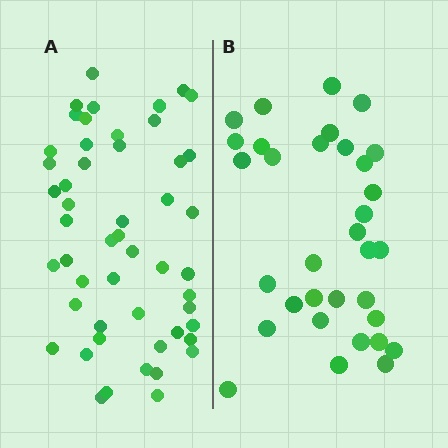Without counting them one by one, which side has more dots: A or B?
Region A (the left region) has more dots.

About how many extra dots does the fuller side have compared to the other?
Region A has approximately 20 more dots than region B.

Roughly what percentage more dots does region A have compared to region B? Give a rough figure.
About 55% more.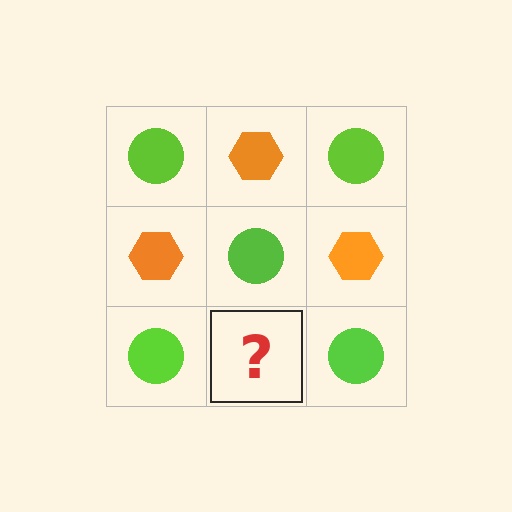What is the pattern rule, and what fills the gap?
The rule is that it alternates lime circle and orange hexagon in a checkerboard pattern. The gap should be filled with an orange hexagon.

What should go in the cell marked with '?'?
The missing cell should contain an orange hexagon.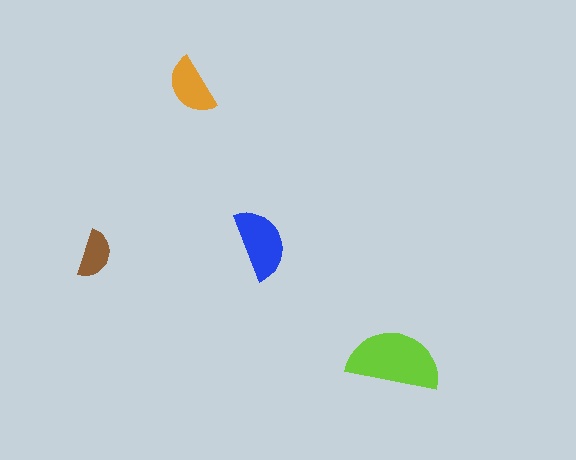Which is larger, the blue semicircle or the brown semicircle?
The blue one.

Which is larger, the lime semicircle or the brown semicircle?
The lime one.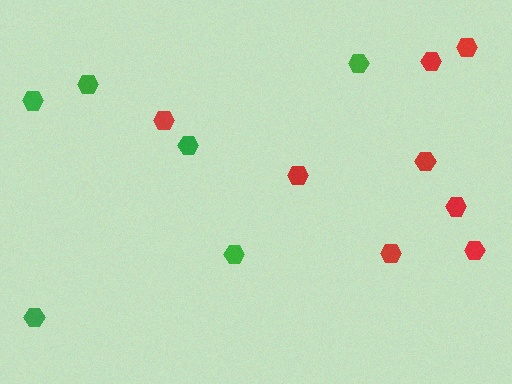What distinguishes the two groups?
There are 2 groups: one group of green hexagons (6) and one group of red hexagons (8).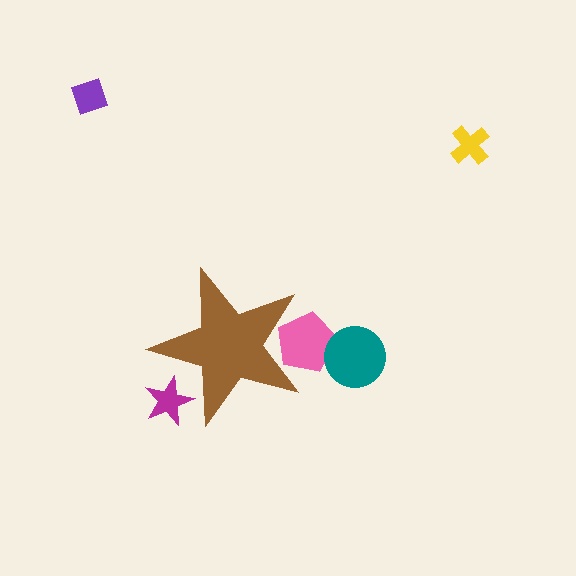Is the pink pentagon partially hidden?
Yes, the pink pentagon is partially hidden behind the brown star.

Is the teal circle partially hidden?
No, the teal circle is fully visible.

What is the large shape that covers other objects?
A brown star.